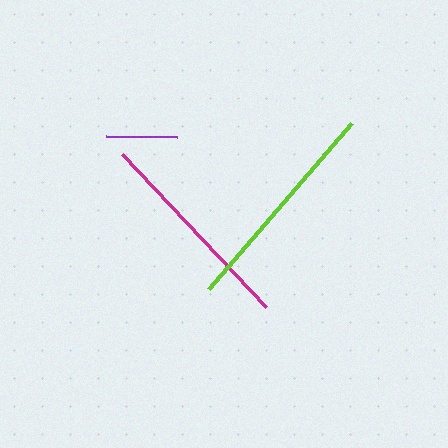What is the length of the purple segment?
The purple segment is approximately 70 pixels long.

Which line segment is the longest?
The lime line is the longest at approximately 219 pixels.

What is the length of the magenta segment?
The magenta segment is approximately 210 pixels long.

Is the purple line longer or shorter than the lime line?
The lime line is longer than the purple line.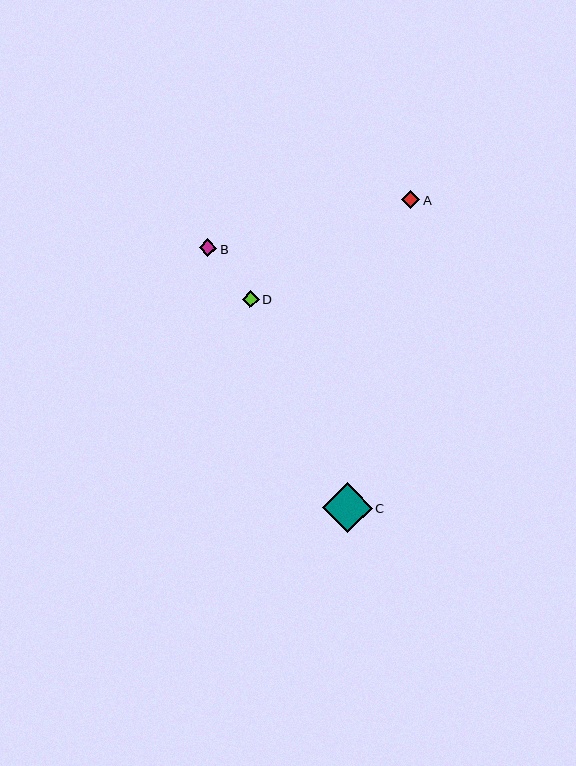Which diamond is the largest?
Diamond C is the largest with a size of approximately 50 pixels.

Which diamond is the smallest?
Diamond D is the smallest with a size of approximately 17 pixels.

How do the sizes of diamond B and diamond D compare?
Diamond B and diamond D are approximately the same size.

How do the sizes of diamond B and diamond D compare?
Diamond B and diamond D are approximately the same size.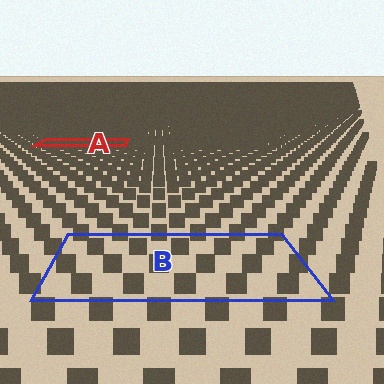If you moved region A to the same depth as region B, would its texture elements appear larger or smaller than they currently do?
They would appear larger. At a closer depth, the same texture elements are projected at a bigger on-screen size.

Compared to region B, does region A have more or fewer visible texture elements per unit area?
Region A has more texture elements per unit area — they are packed more densely because it is farther away.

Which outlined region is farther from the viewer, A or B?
Region A is farther from the viewer — the texture elements inside it appear smaller and more densely packed.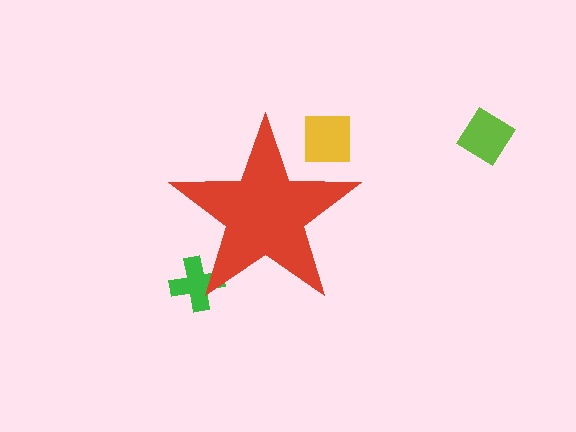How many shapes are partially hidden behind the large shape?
2 shapes are partially hidden.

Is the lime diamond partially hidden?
No, the lime diamond is fully visible.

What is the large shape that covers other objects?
A red star.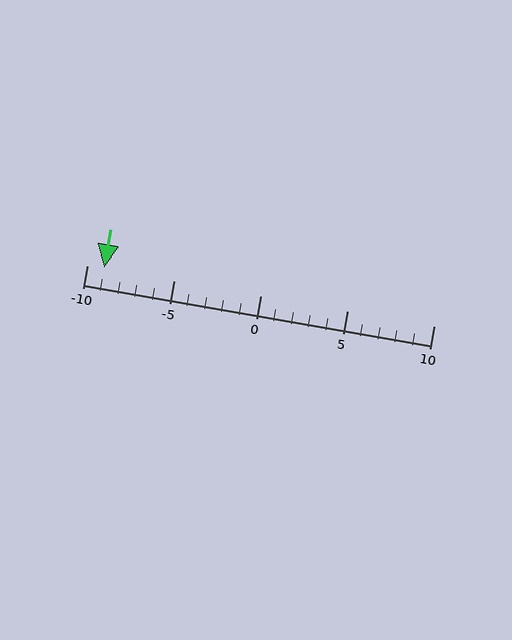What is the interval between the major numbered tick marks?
The major tick marks are spaced 5 units apart.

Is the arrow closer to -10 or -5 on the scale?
The arrow is closer to -10.